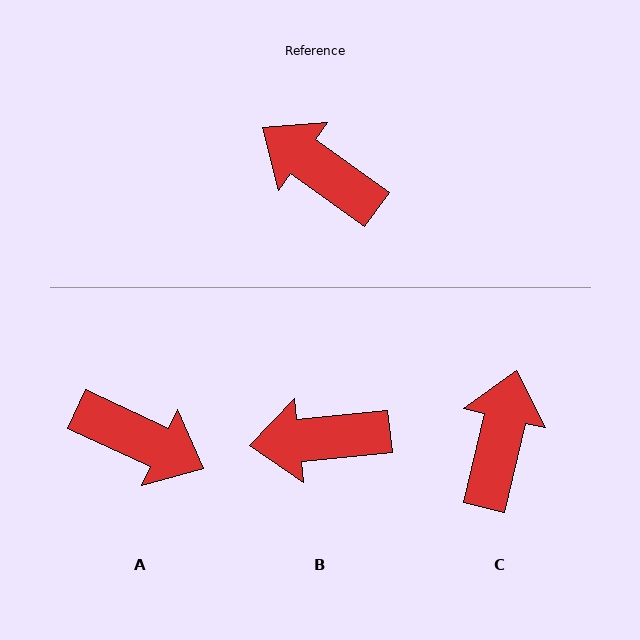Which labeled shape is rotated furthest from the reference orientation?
A, about 169 degrees away.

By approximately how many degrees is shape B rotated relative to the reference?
Approximately 41 degrees counter-clockwise.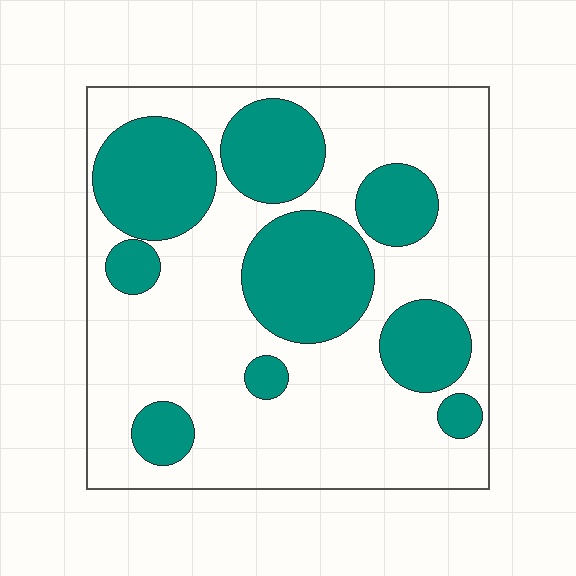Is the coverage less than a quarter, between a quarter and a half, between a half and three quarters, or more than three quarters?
Between a quarter and a half.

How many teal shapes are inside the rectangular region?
9.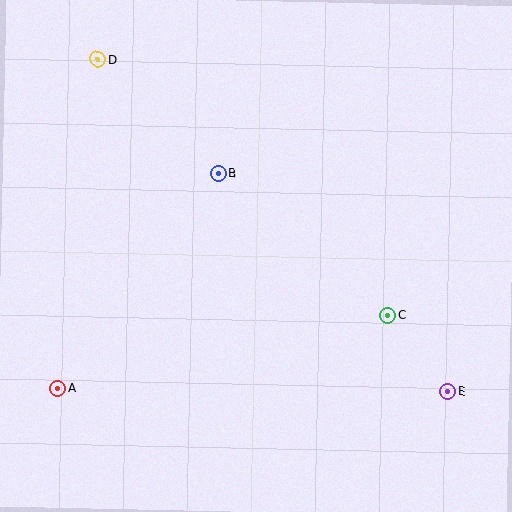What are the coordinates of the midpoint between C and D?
The midpoint between C and D is at (243, 187).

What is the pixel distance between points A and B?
The distance between A and B is 268 pixels.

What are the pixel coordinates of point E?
Point E is at (448, 391).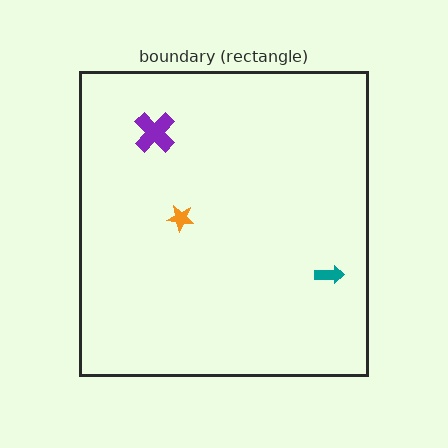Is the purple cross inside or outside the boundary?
Inside.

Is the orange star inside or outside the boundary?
Inside.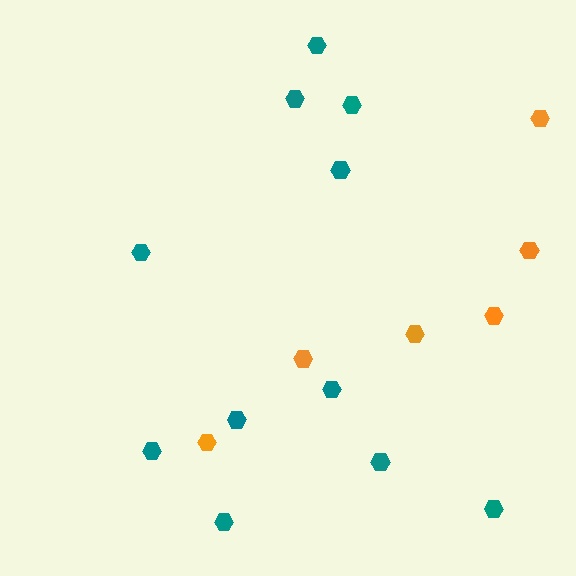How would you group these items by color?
There are 2 groups: one group of teal hexagons (11) and one group of orange hexagons (6).